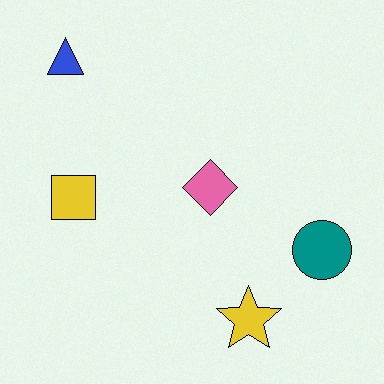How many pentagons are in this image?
There are no pentagons.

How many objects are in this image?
There are 5 objects.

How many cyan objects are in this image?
There are no cyan objects.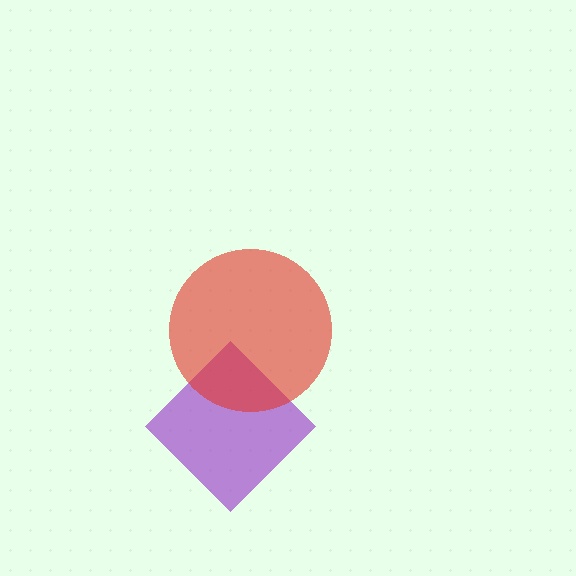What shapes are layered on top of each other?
The layered shapes are: a purple diamond, a red circle.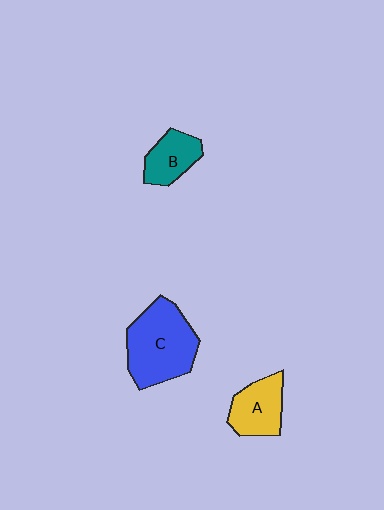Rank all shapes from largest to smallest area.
From largest to smallest: C (blue), A (yellow), B (teal).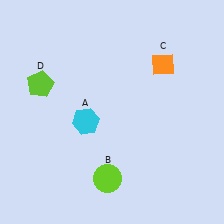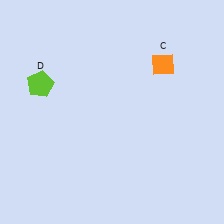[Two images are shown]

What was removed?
The cyan hexagon (A), the lime circle (B) were removed in Image 2.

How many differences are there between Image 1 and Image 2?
There are 2 differences between the two images.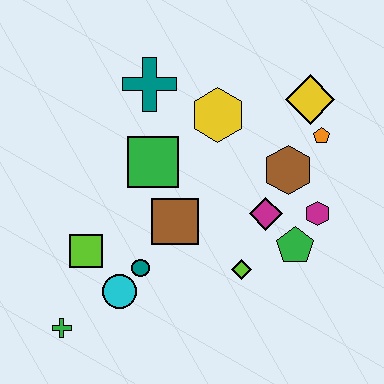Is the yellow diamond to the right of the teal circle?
Yes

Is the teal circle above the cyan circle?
Yes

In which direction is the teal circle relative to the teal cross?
The teal circle is below the teal cross.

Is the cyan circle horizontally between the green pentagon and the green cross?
Yes